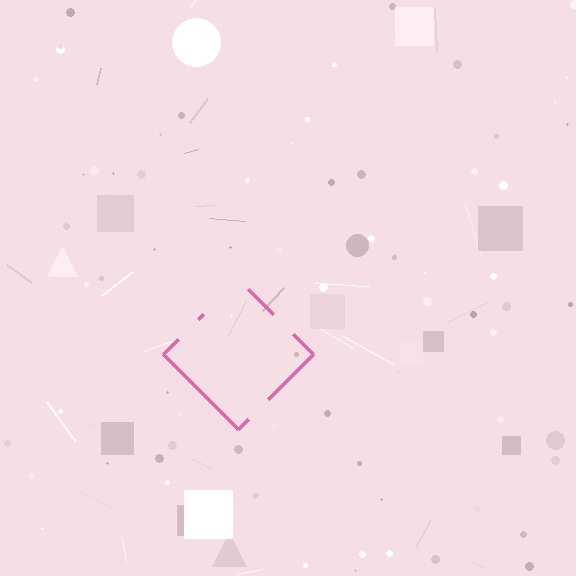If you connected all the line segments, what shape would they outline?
They would outline a diamond.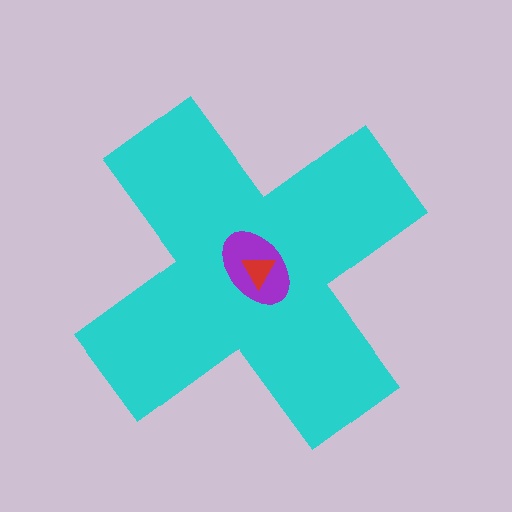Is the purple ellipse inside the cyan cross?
Yes.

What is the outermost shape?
The cyan cross.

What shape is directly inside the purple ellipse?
The red triangle.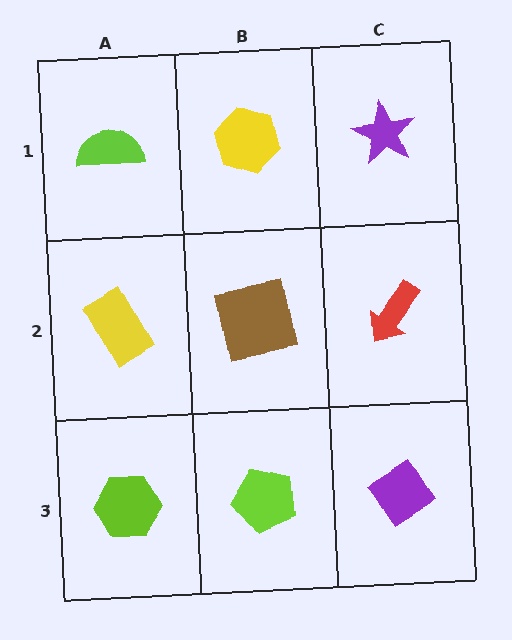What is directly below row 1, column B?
A brown square.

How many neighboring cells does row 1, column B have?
3.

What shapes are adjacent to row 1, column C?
A red arrow (row 2, column C), a yellow hexagon (row 1, column B).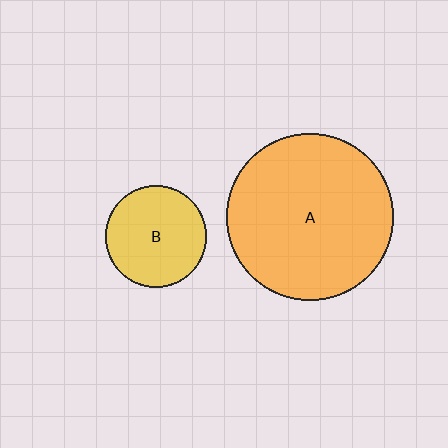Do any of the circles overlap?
No, none of the circles overlap.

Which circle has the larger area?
Circle A (orange).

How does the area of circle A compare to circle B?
Approximately 2.7 times.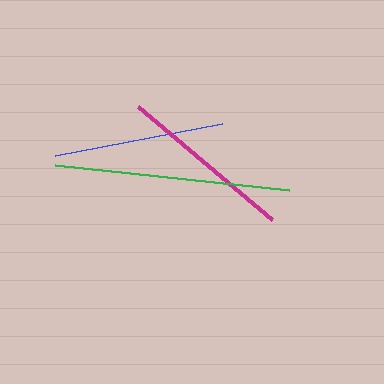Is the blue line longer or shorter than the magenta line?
The magenta line is longer than the blue line.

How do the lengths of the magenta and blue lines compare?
The magenta and blue lines are approximately the same length.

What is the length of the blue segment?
The blue segment is approximately 170 pixels long.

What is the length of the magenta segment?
The magenta segment is approximately 175 pixels long.